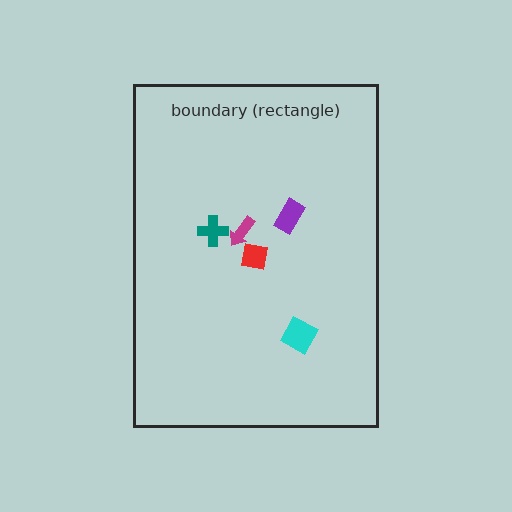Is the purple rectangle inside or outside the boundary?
Inside.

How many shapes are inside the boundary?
5 inside, 0 outside.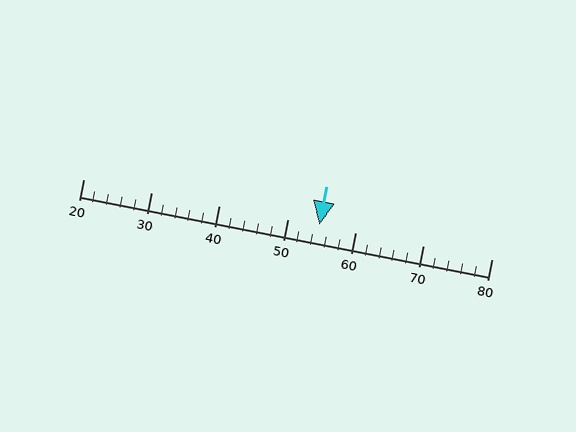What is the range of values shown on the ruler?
The ruler shows values from 20 to 80.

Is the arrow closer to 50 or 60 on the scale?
The arrow is closer to 50.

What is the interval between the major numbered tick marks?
The major tick marks are spaced 10 units apart.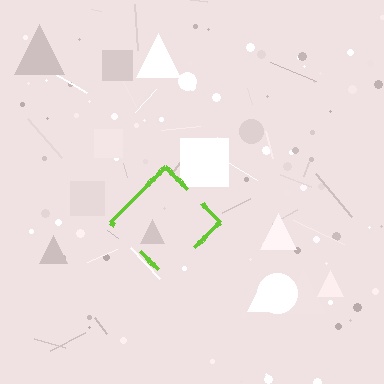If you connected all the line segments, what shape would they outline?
They would outline a diamond.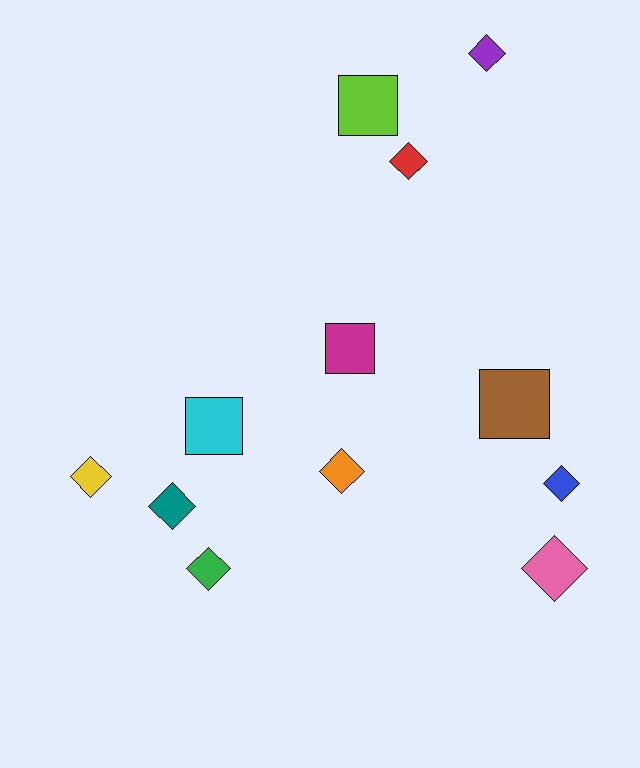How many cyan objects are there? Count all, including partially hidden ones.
There is 1 cyan object.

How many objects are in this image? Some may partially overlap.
There are 12 objects.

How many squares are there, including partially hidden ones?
There are 4 squares.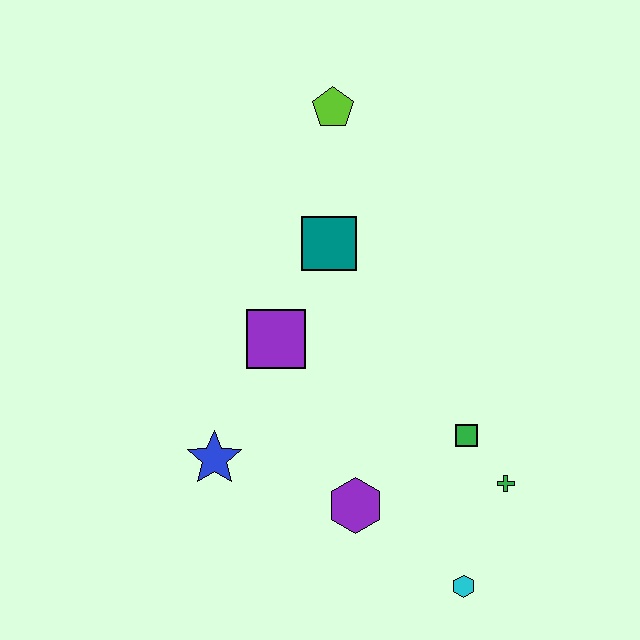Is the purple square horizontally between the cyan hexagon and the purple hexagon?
No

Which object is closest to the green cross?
The green square is closest to the green cross.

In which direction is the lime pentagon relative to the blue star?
The lime pentagon is above the blue star.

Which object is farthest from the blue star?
The lime pentagon is farthest from the blue star.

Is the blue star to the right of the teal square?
No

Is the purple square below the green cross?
No